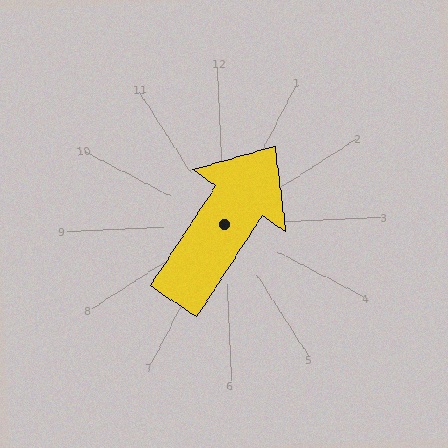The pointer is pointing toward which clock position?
Roughly 1 o'clock.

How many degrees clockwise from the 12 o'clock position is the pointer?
Approximately 36 degrees.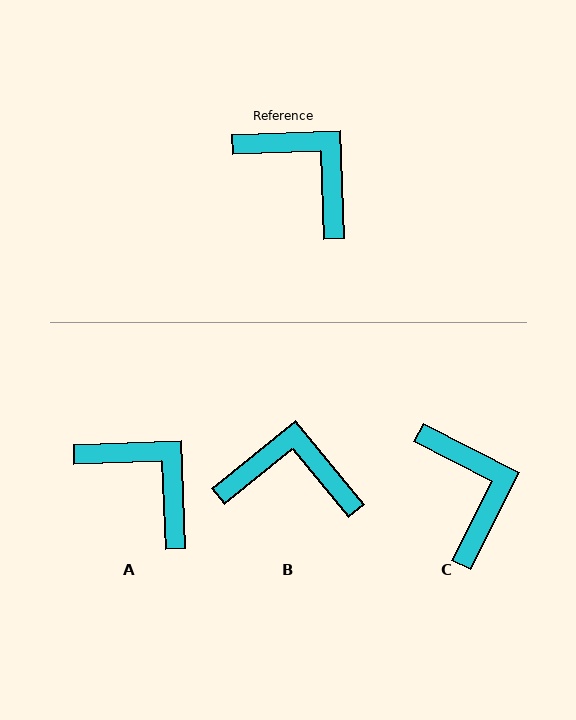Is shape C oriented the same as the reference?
No, it is off by about 29 degrees.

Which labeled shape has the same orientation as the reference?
A.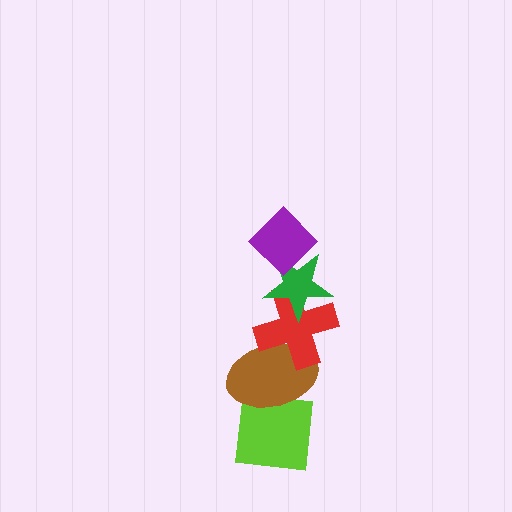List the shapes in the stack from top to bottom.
From top to bottom: the purple diamond, the green star, the red cross, the brown ellipse, the lime square.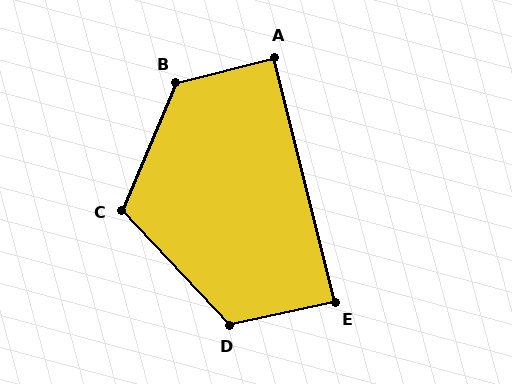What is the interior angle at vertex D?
Approximately 121 degrees (obtuse).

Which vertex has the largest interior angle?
B, at approximately 127 degrees.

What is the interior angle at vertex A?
Approximately 90 degrees (approximately right).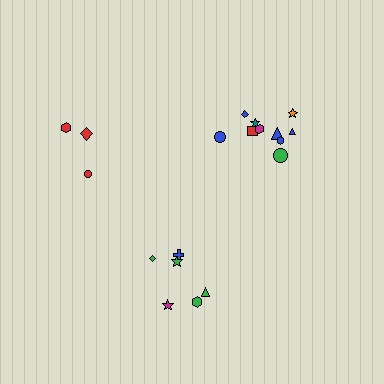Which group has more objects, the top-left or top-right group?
The top-right group.